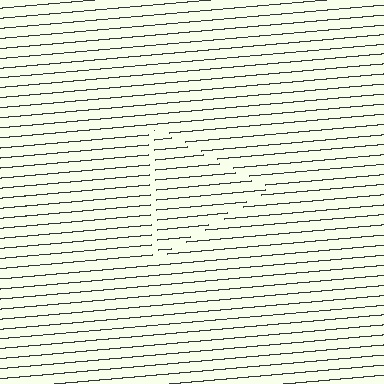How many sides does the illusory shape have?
3 sides — the line-ends trace a triangle.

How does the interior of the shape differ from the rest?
The interior of the shape contains the same grating, shifted by half a period — the contour is defined by the phase discontinuity where line-ends from the inner and outer gratings abut.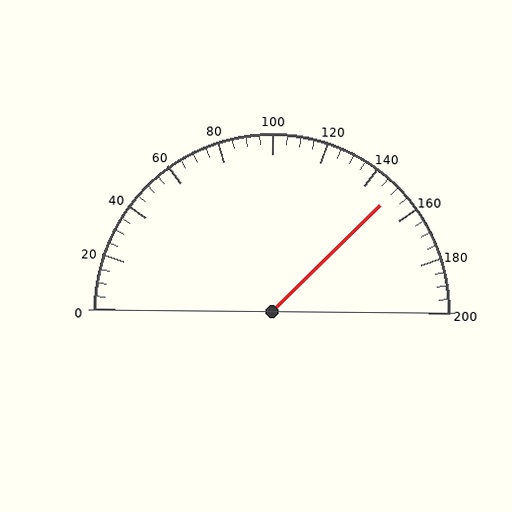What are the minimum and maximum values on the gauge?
The gauge ranges from 0 to 200.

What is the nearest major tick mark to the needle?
The nearest major tick mark is 160.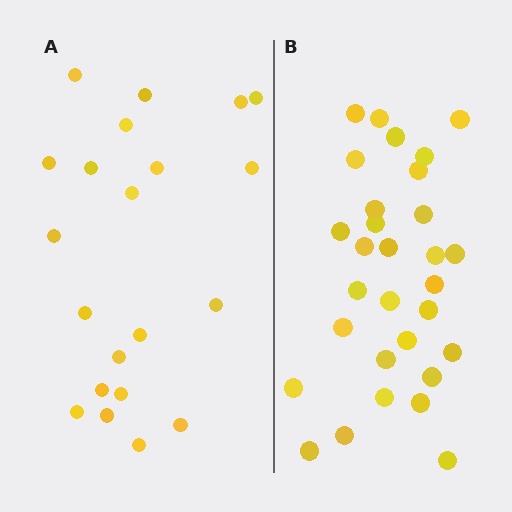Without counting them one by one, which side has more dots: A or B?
Region B (the right region) has more dots.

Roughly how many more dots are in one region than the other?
Region B has roughly 8 or so more dots than region A.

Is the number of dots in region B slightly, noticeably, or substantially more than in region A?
Region B has noticeably more, but not dramatically so. The ratio is roughly 1.4 to 1.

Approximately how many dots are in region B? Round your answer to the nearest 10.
About 30 dots.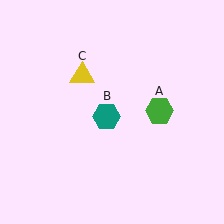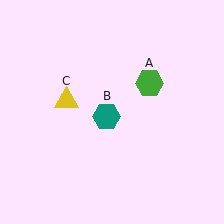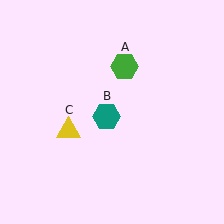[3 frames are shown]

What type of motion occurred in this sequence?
The green hexagon (object A), yellow triangle (object C) rotated counterclockwise around the center of the scene.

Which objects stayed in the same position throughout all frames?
Teal hexagon (object B) remained stationary.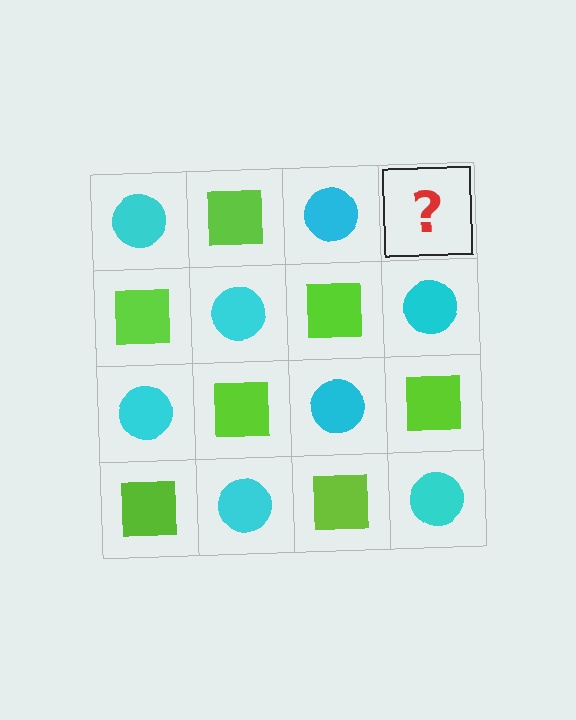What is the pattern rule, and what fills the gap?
The rule is that it alternates cyan circle and lime square in a checkerboard pattern. The gap should be filled with a lime square.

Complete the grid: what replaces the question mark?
The question mark should be replaced with a lime square.